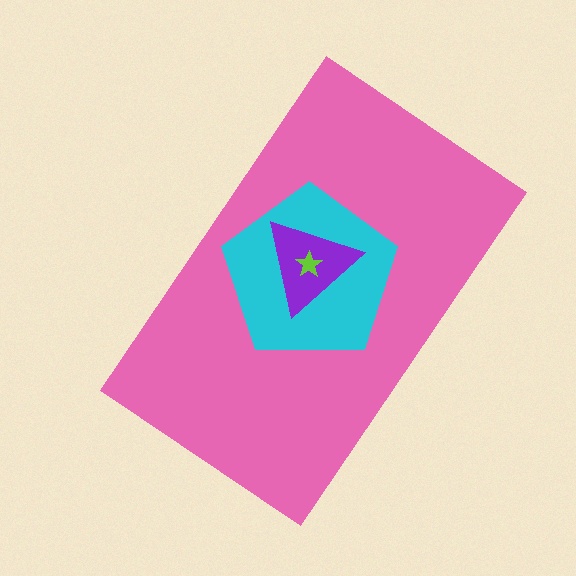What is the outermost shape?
The pink rectangle.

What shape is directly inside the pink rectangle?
The cyan pentagon.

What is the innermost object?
The lime star.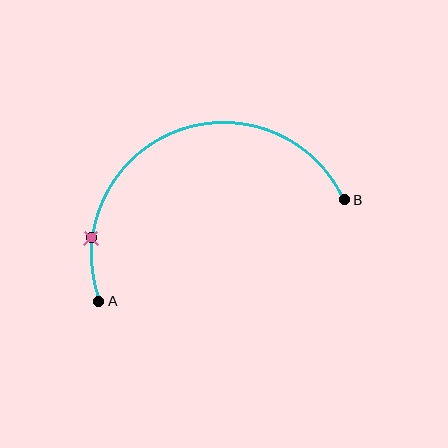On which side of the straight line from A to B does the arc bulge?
The arc bulges above the straight line connecting A and B.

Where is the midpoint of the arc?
The arc midpoint is the point on the curve farthest from the straight line joining A and B. It sits above that line.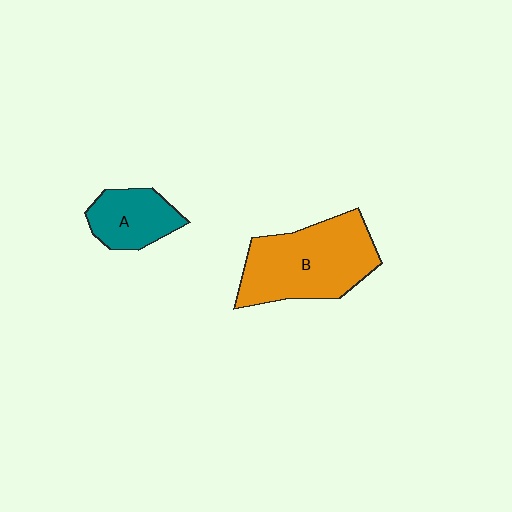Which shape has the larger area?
Shape B (orange).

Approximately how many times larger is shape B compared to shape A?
Approximately 2.0 times.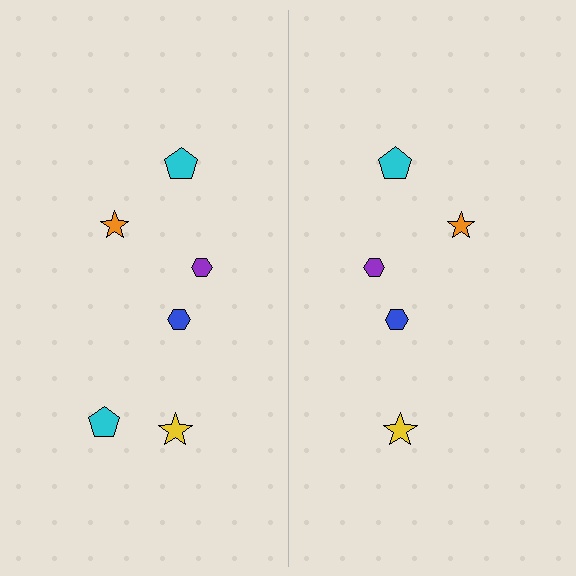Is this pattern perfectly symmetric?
No, the pattern is not perfectly symmetric. A cyan pentagon is missing from the right side.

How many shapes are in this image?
There are 11 shapes in this image.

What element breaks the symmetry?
A cyan pentagon is missing from the right side.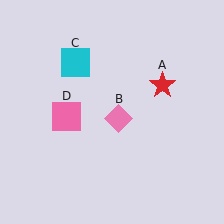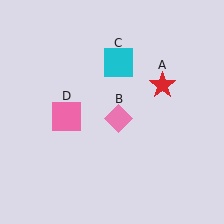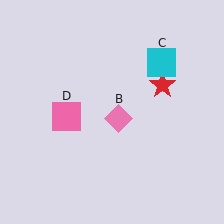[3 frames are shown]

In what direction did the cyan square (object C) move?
The cyan square (object C) moved right.